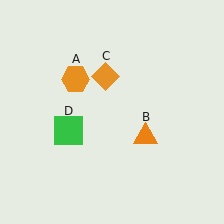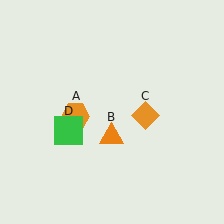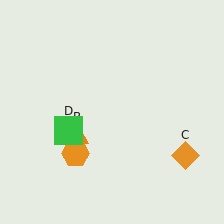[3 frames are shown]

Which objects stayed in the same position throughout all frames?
Green square (object D) remained stationary.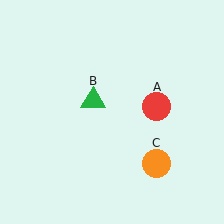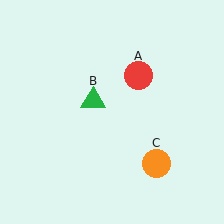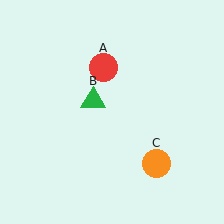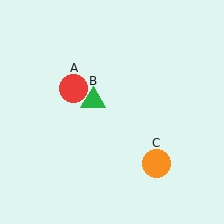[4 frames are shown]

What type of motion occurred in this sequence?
The red circle (object A) rotated counterclockwise around the center of the scene.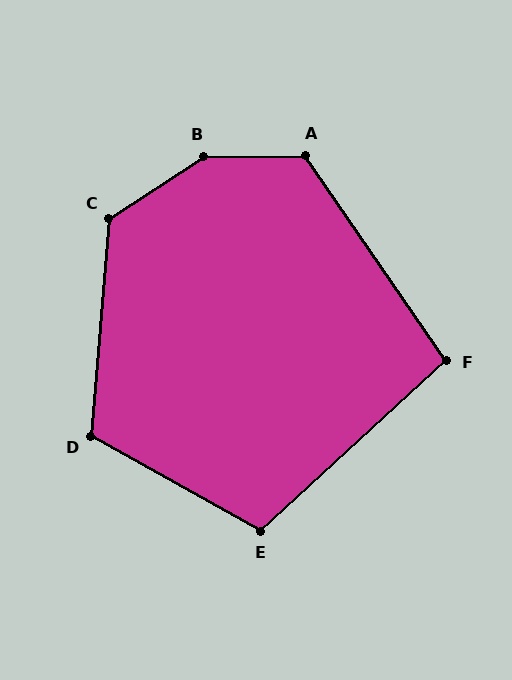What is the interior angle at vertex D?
Approximately 114 degrees (obtuse).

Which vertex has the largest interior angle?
B, at approximately 147 degrees.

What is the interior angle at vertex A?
Approximately 124 degrees (obtuse).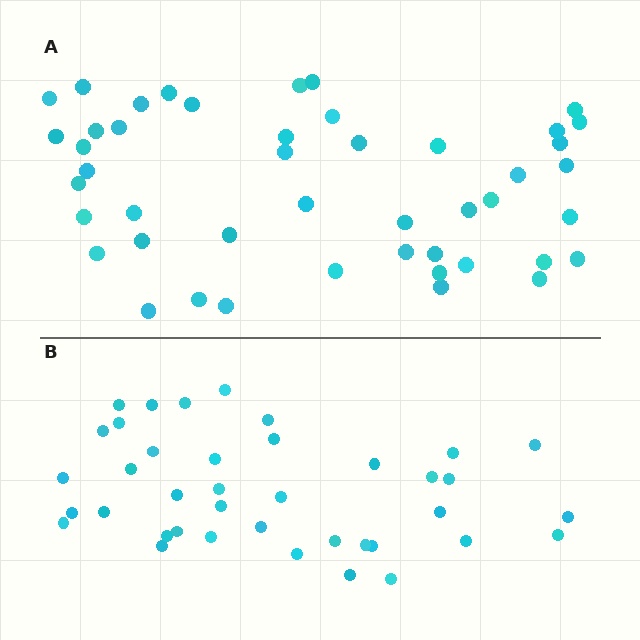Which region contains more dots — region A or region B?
Region A (the top region) has more dots.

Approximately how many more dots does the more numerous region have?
Region A has roughly 8 or so more dots than region B.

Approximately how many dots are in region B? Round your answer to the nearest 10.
About 40 dots. (The exact count is 39, which rounds to 40.)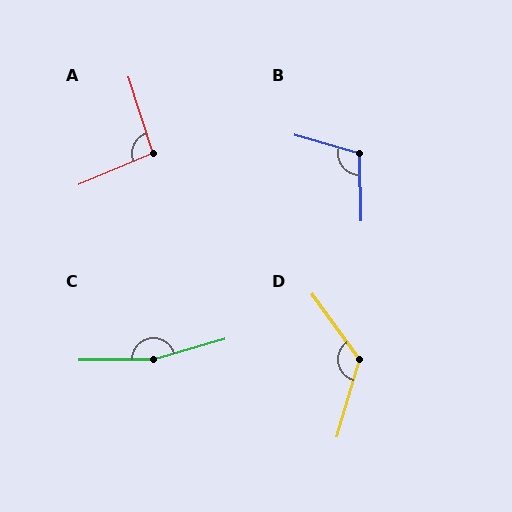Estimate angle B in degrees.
Approximately 108 degrees.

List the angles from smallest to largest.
A (95°), B (108°), D (128°), C (165°).